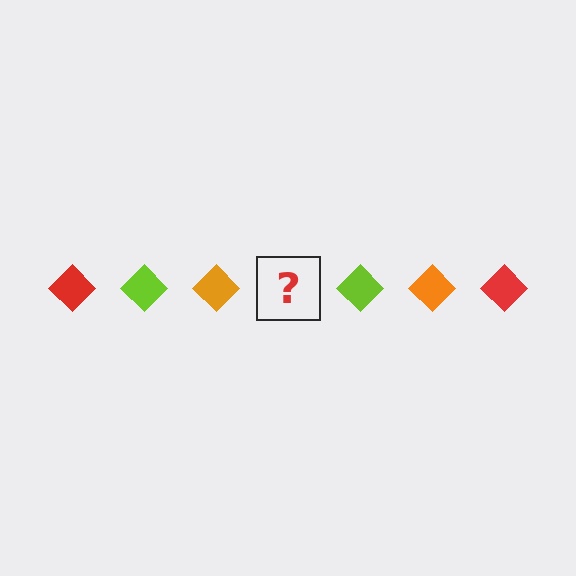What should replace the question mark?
The question mark should be replaced with a red diamond.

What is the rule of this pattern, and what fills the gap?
The rule is that the pattern cycles through red, lime, orange diamonds. The gap should be filled with a red diamond.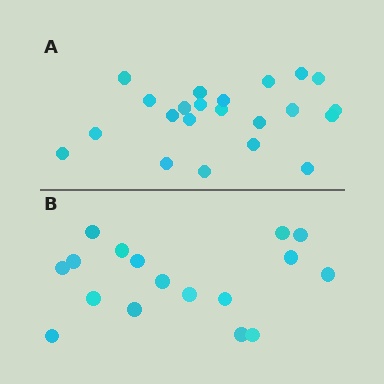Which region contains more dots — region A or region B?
Region A (the top region) has more dots.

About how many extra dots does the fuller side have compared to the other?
Region A has about 5 more dots than region B.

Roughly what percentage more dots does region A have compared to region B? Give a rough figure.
About 30% more.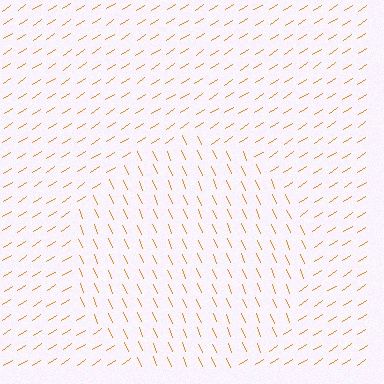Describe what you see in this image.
The image is filled with small orange line segments. A circle region in the image has lines oriented differently from the surrounding lines, creating a visible texture boundary.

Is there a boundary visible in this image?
Yes, there is a texture boundary formed by a change in line orientation.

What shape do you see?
I see a circle.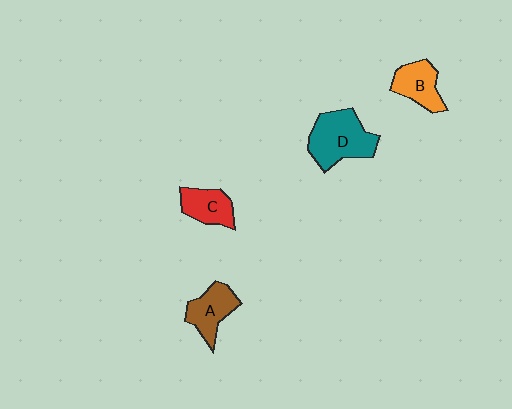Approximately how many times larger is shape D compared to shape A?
Approximately 1.5 times.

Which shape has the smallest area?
Shape C (red).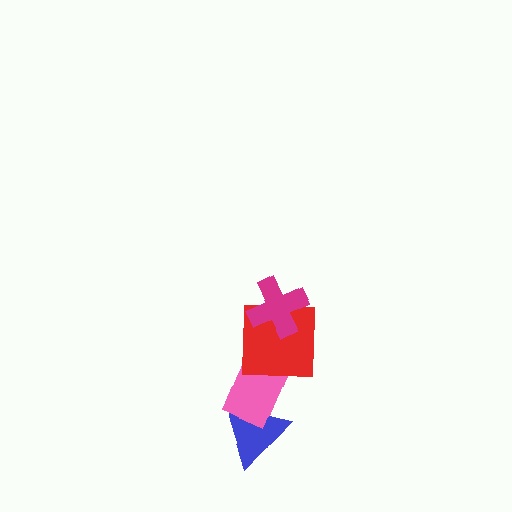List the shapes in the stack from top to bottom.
From top to bottom: the magenta cross, the red square, the pink rectangle, the blue triangle.